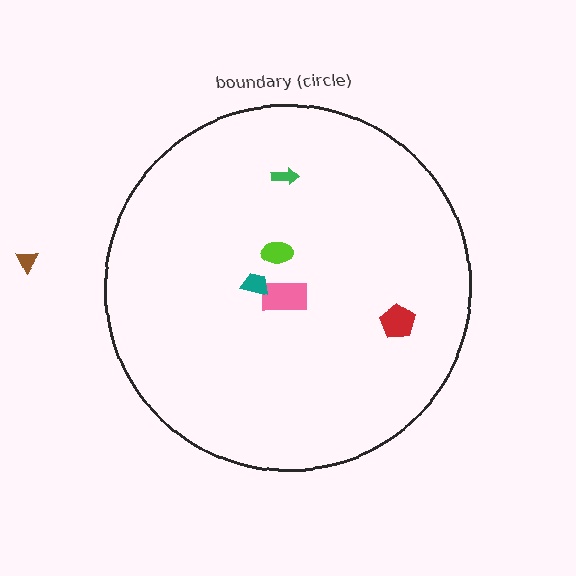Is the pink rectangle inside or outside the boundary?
Inside.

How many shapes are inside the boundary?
5 inside, 1 outside.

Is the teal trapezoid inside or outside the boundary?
Inside.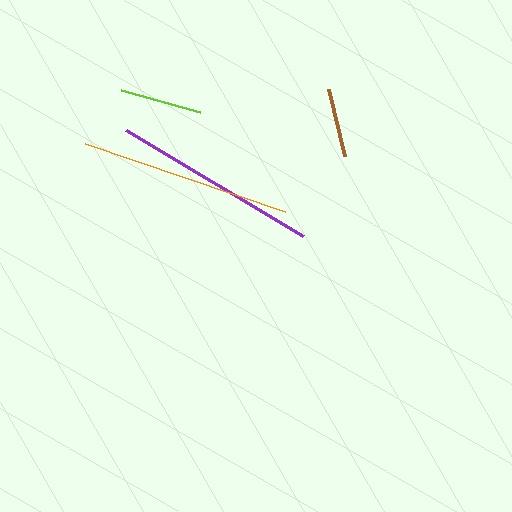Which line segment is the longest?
The orange line is the longest at approximately 211 pixels.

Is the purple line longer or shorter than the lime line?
The purple line is longer than the lime line.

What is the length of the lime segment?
The lime segment is approximately 82 pixels long.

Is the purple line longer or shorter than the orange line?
The orange line is longer than the purple line.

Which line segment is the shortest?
The brown line is the shortest at approximately 69 pixels.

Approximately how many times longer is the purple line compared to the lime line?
The purple line is approximately 2.5 times the length of the lime line.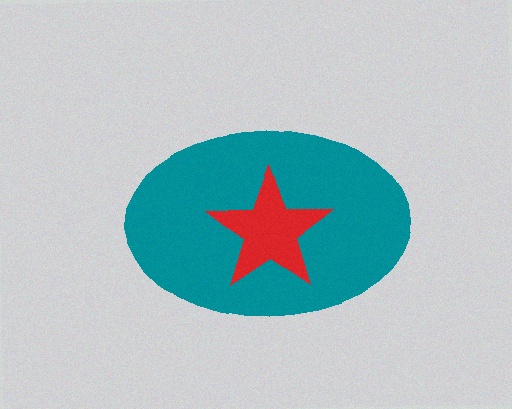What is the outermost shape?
The teal ellipse.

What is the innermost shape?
The red star.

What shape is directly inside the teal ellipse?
The red star.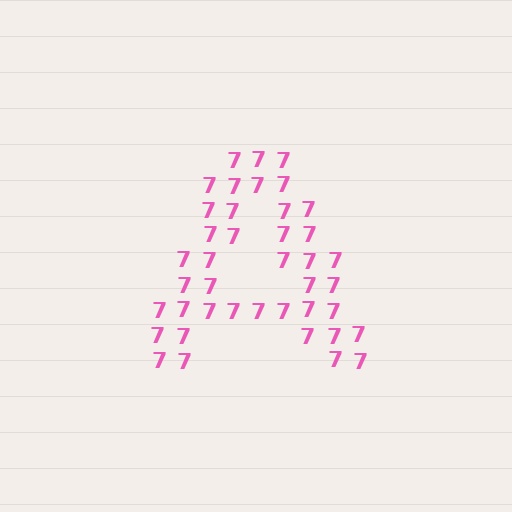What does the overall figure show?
The overall figure shows the letter A.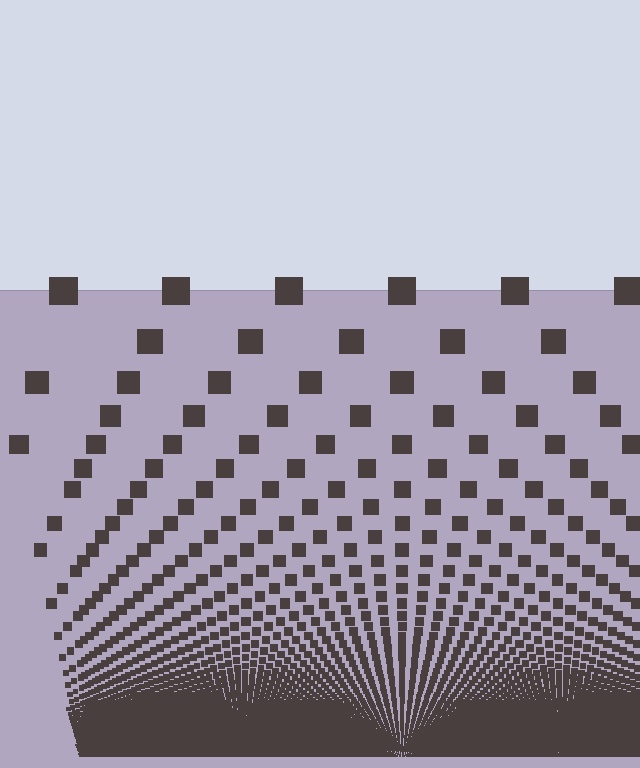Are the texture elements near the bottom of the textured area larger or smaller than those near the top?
Smaller. The gradient is inverted — elements near the bottom are smaller and denser.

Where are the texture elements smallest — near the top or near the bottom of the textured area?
Near the bottom.